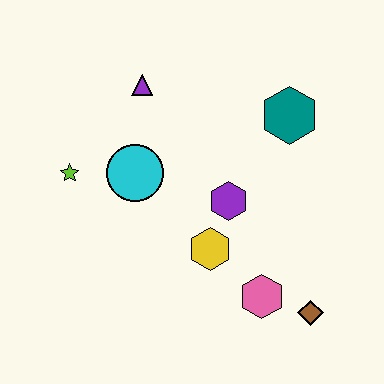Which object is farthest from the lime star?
The brown diamond is farthest from the lime star.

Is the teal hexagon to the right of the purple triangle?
Yes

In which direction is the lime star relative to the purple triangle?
The lime star is below the purple triangle.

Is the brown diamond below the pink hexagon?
Yes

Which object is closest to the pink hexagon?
The brown diamond is closest to the pink hexagon.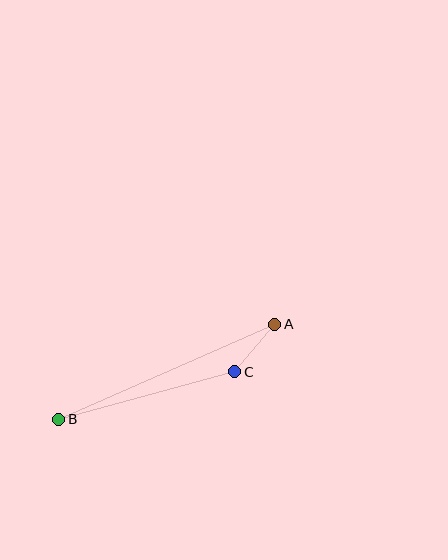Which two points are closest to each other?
Points A and C are closest to each other.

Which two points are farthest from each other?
Points A and B are farthest from each other.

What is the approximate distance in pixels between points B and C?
The distance between B and C is approximately 182 pixels.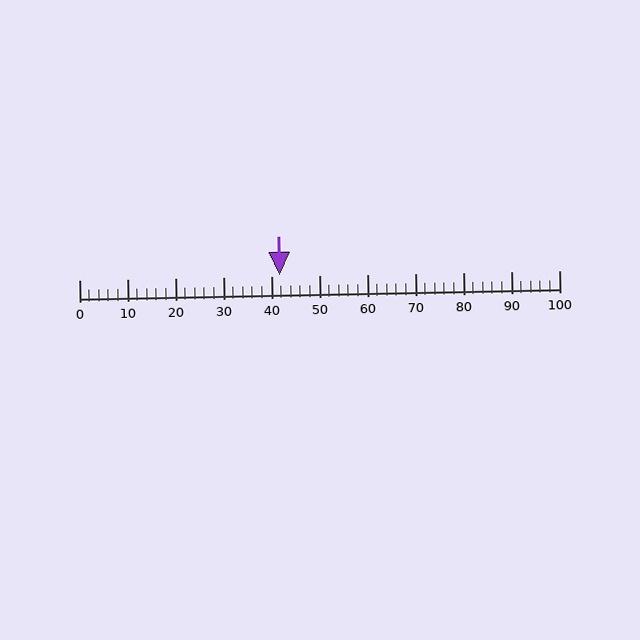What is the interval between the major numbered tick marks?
The major tick marks are spaced 10 units apart.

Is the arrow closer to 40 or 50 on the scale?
The arrow is closer to 40.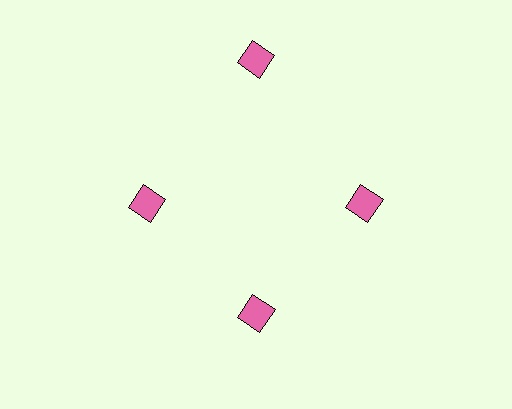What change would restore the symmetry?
The symmetry would be restored by moving it inward, back onto the ring so that all 4 squares sit at equal angles and equal distance from the center.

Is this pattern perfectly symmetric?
No. The 4 pink squares are arranged in a ring, but one element near the 12 o'clock position is pushed outward from the center, breaking the 4-fold rotational symmetry.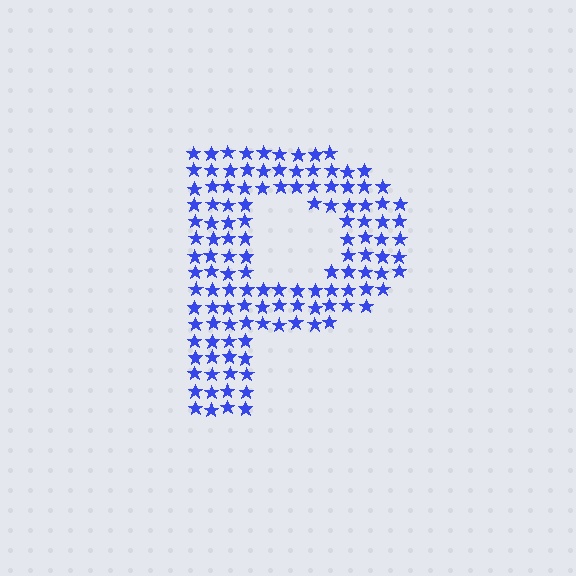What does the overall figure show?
The overall figure shows the letter P.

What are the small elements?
The small elements are stars.